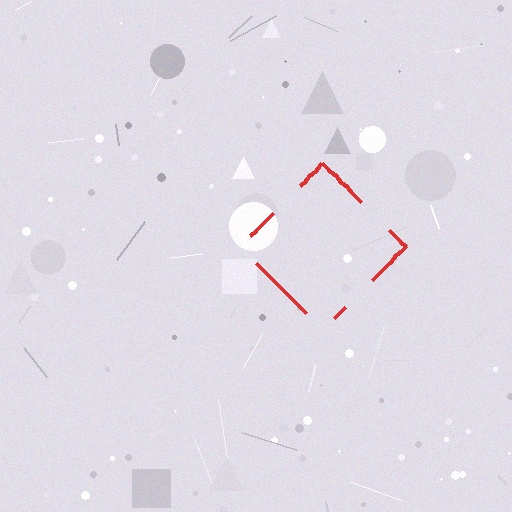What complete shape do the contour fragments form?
The contour fragments form a diamond.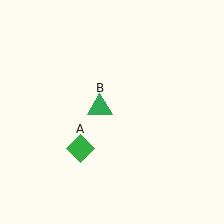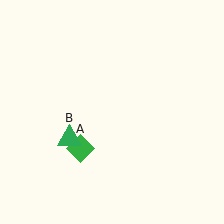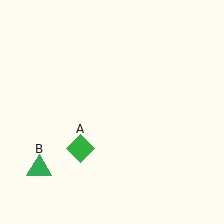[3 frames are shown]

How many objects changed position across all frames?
1 object changed position: green triangle (object B).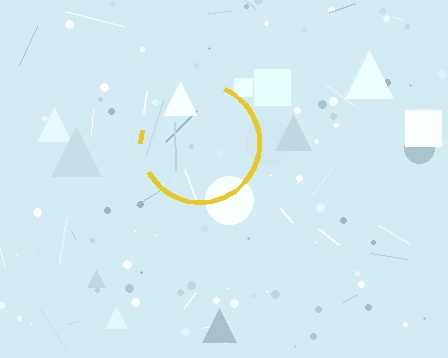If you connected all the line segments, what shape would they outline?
They would outline a circle.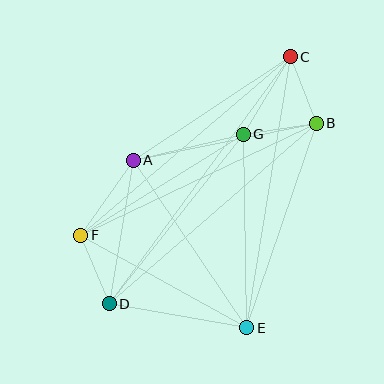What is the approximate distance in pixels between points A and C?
The distance between A and C is approximately 188 pixels.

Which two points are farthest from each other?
Points C and D are farthest from each other.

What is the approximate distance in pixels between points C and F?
The distance between C and F is approximately 275 pixels.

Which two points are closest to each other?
Points B and C are closest to each other.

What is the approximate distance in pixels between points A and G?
The distance between A and G is approximately 113 pixels.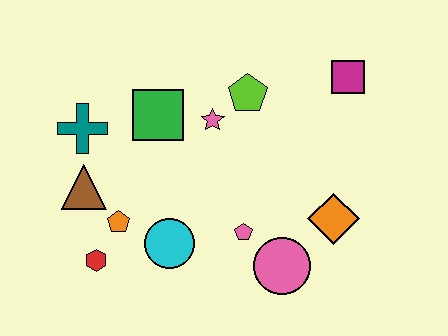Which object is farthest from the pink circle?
The teal cross is farthest from the pink circle.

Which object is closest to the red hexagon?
The orange pentagon is closest to the red hexagon.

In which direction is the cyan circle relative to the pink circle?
The cyan circle is to the left of the pink circle.